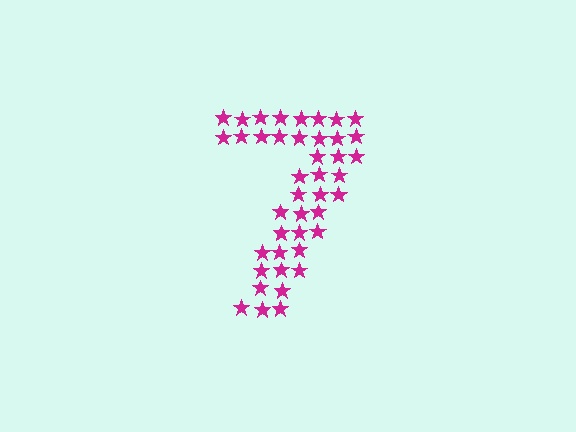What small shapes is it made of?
It is made of small stars.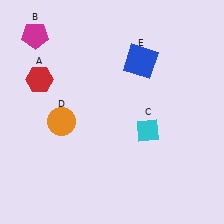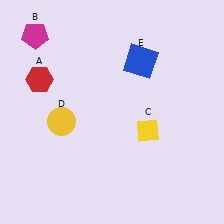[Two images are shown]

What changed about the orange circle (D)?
In Image 1, D is orange. In Image 2, it changed to yellow.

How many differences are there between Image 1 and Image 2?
There are 2 differences between the two images.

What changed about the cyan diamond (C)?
In Image 1, C is cyan. In Image 2, it changed to yellow.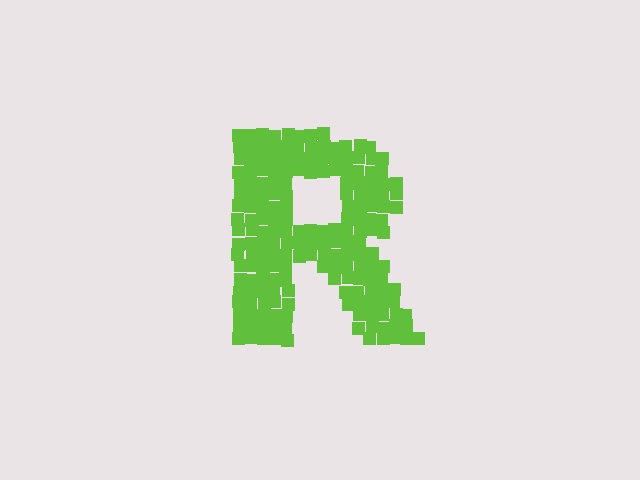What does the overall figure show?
The overall figure shows the letter R.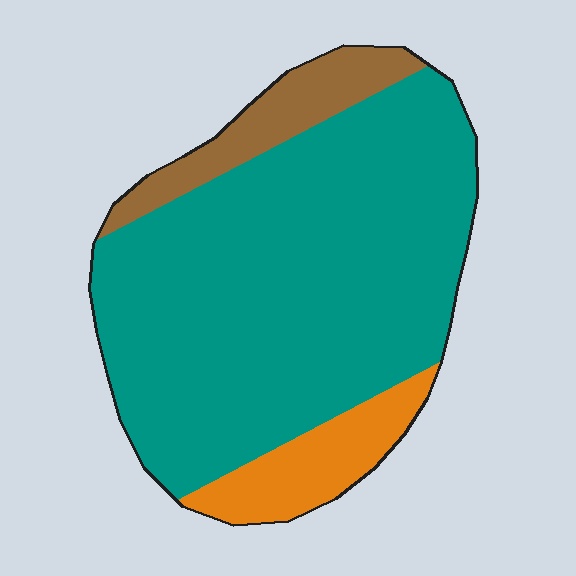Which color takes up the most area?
Teal, at roughly 75%.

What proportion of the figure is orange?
Orange covers about 10% of the figure.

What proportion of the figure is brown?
Brown covers roughly 10% of the figure.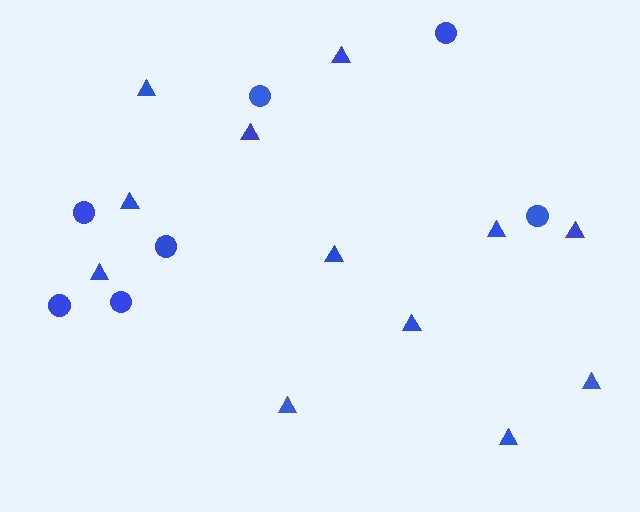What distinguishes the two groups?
There are 2 groups: one group of triangles (12) and one group of circles (7).